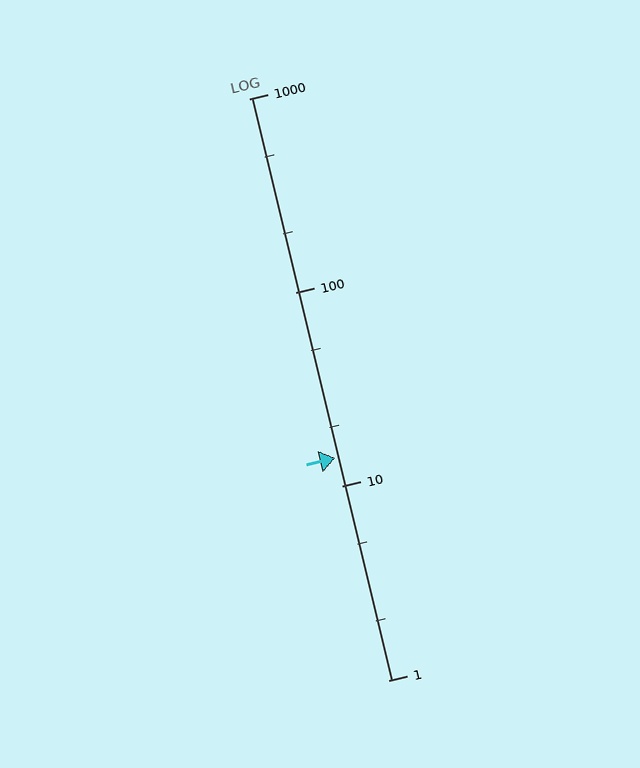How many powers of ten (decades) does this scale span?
The scale spans 3 decades, from 1 to 1000.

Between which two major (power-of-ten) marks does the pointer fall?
The pointer is between 10 and 100.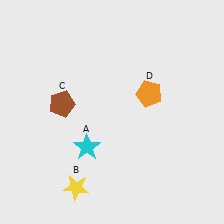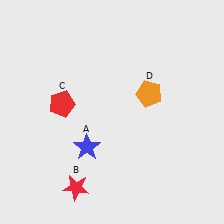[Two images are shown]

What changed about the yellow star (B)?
In Image 1, B is yellow. In Image 2, it changed to red.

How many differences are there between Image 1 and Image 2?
There are 3 differences between the two images.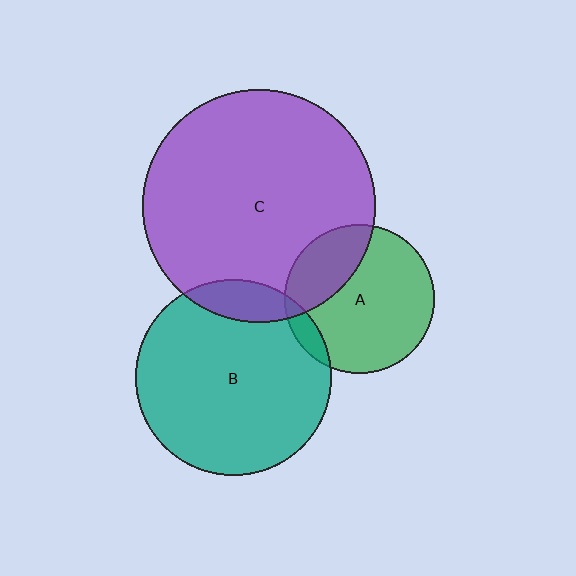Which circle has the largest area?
Circle C (purple).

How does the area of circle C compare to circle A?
Approximately 2.4 times.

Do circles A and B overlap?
Yes.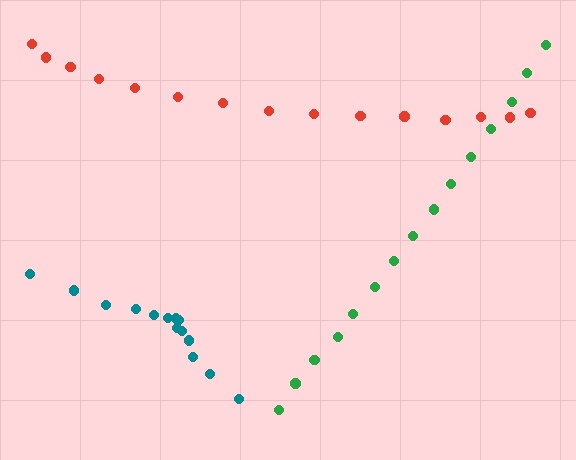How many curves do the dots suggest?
There are 3 distinct paths.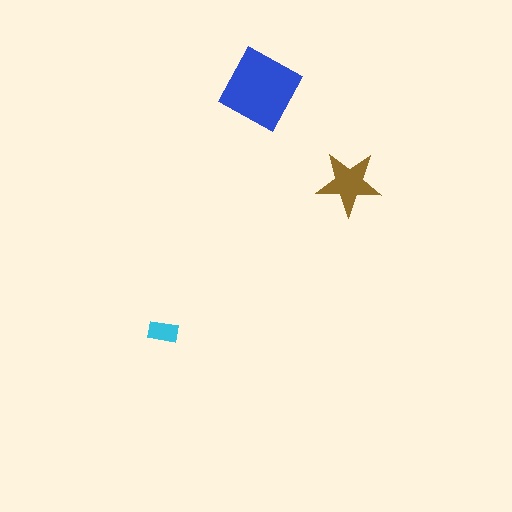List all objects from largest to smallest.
The blue diamond, the brown star, the cyan rectangle.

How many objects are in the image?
There are 3 objects in the image.